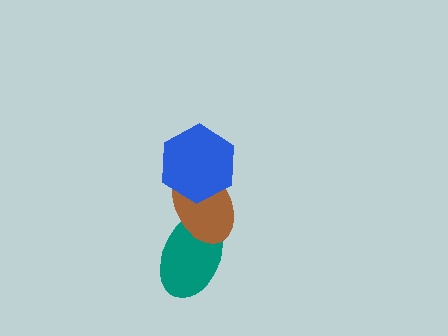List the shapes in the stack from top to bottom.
From top to bottom: the blue hexagon, the brown ellipse, the teal ellipse.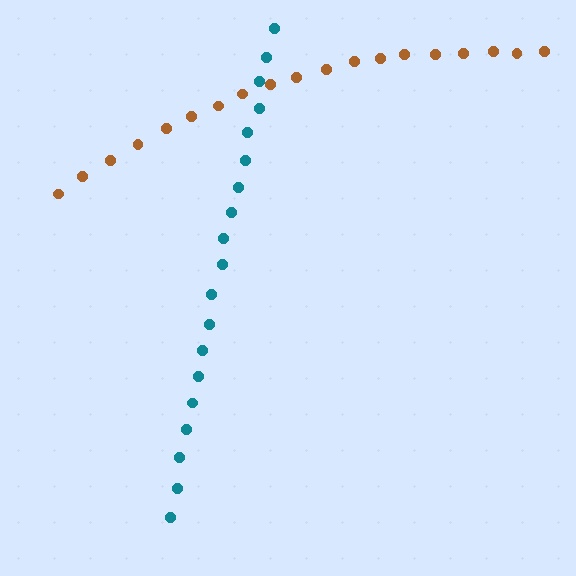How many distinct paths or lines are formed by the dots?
There are 2 distinct paths.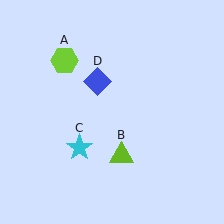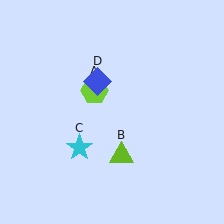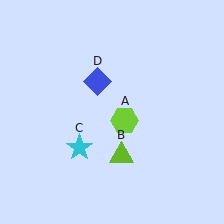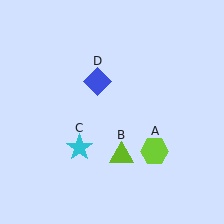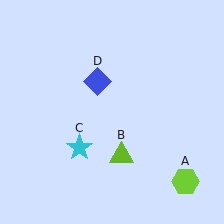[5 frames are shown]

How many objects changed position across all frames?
1 object changed position: lime hexagon (object A).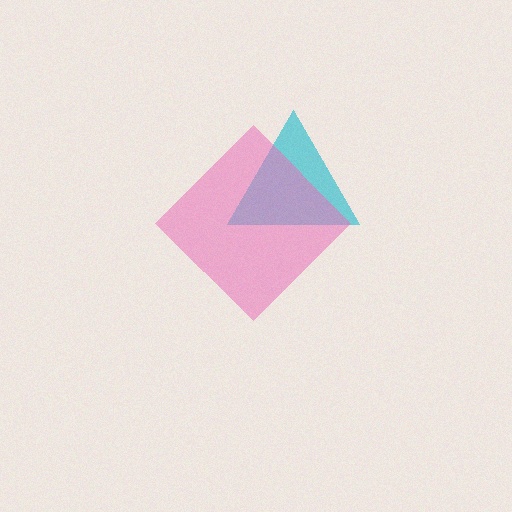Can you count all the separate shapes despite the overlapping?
Yes, there are 2 separate shapes.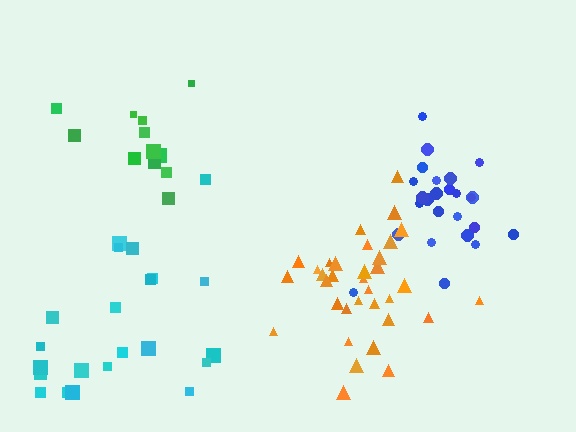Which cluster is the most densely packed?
Orange.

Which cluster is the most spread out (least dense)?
Cyan.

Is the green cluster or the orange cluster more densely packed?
Orange.